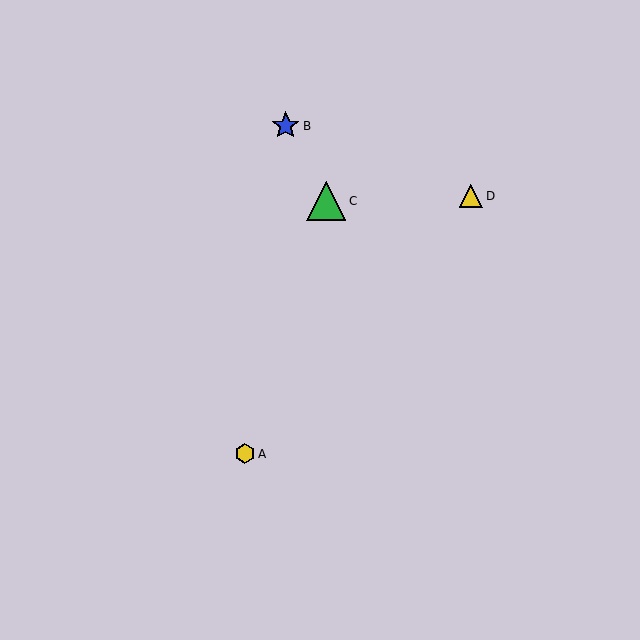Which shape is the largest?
The green triangle (labeled C) is the largest.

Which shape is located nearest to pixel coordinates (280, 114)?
The blue star (labeled B) at (286, 126) is nearest to that location.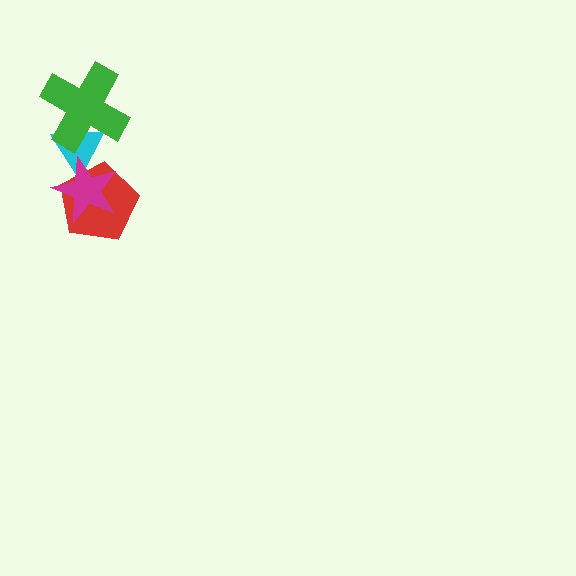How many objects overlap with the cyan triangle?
3 objects overlap with the cyan triangle.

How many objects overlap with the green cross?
1 object overlaps with the green cross.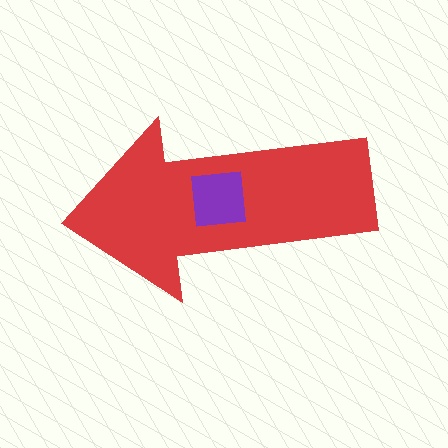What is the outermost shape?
The red arrow.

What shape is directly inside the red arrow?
The purple square.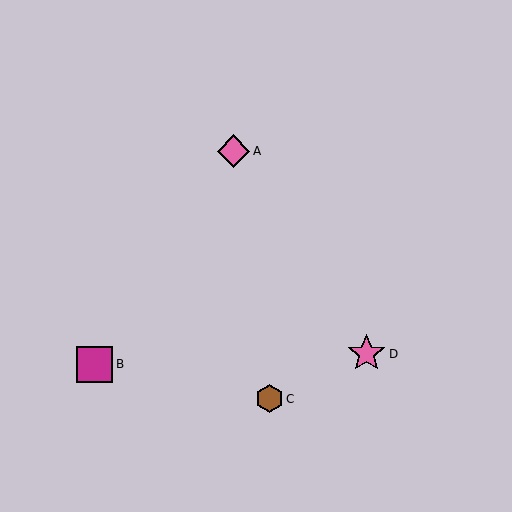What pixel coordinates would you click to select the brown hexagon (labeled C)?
Click at (269, 399) to select the brown hexagon C.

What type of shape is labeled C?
Shape C is a brown hexagon.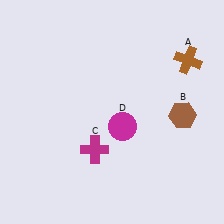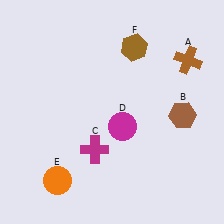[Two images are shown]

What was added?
An orange circle (E), a brown hexagon (F) were added in Image 2.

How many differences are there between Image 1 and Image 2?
There are 2 differences between the two images.